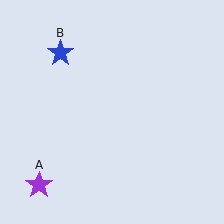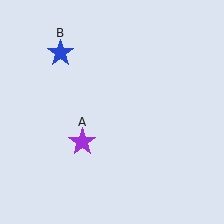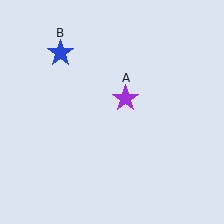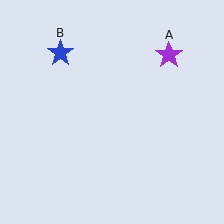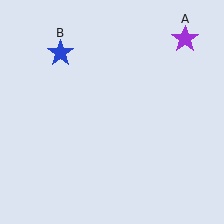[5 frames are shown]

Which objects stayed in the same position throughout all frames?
Blue star (object B) remained stationary.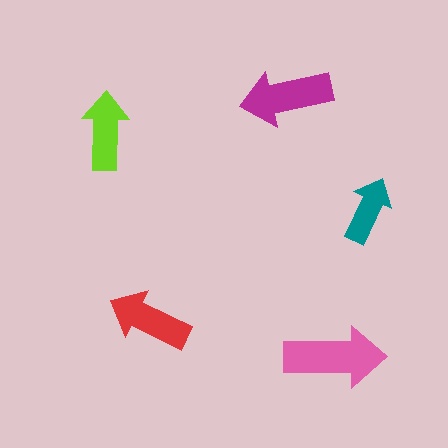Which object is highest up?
The magenta arrow is topmost.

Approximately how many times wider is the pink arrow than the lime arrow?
About 1.5 times wider.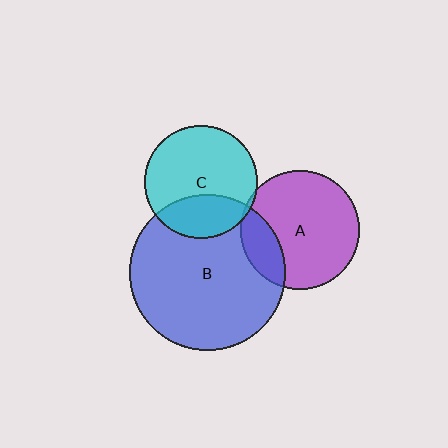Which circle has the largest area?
Circle B (blue).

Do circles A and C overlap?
Yes.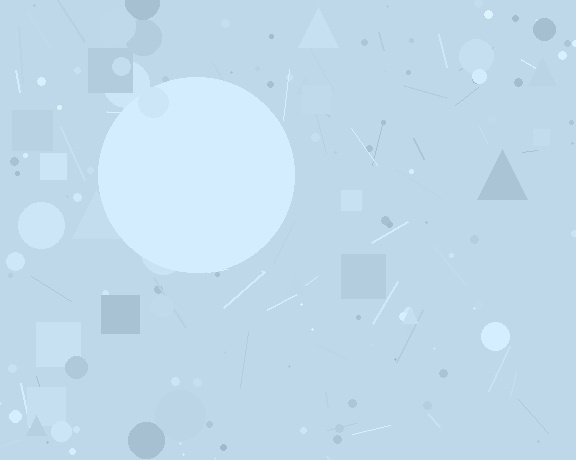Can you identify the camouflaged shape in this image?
The camouflaged shape is a circle.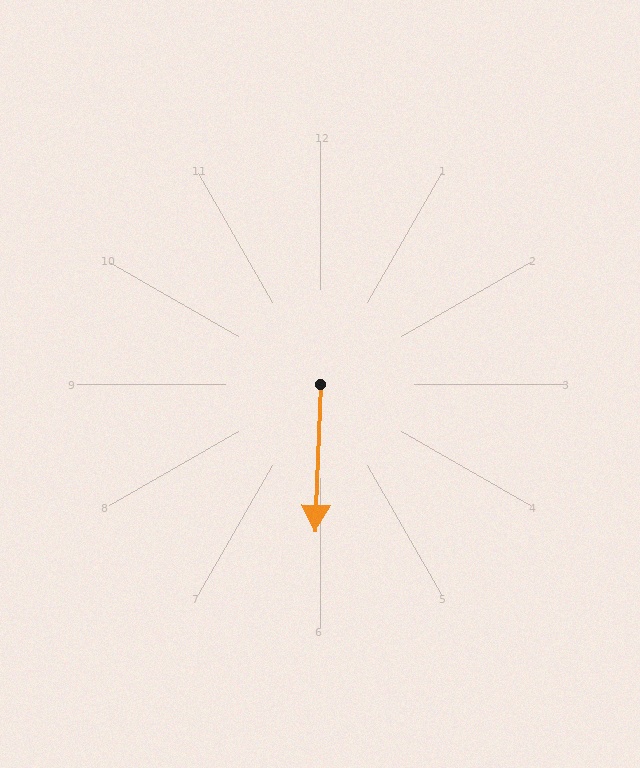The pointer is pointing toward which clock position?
Roughly 6 o'clock.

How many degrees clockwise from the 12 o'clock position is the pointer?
Approximately 182 degrees.